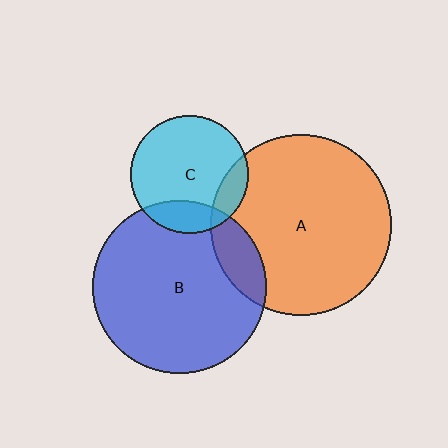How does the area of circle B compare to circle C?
Approximately 2.2 times.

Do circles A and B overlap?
Yes.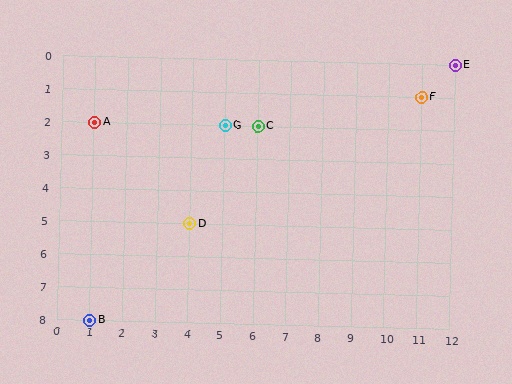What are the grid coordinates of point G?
Point G is at grid coordinates (5, 2).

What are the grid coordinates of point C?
Point C is at grid coordinates (6, 2).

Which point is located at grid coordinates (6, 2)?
Point C is at (6, 2).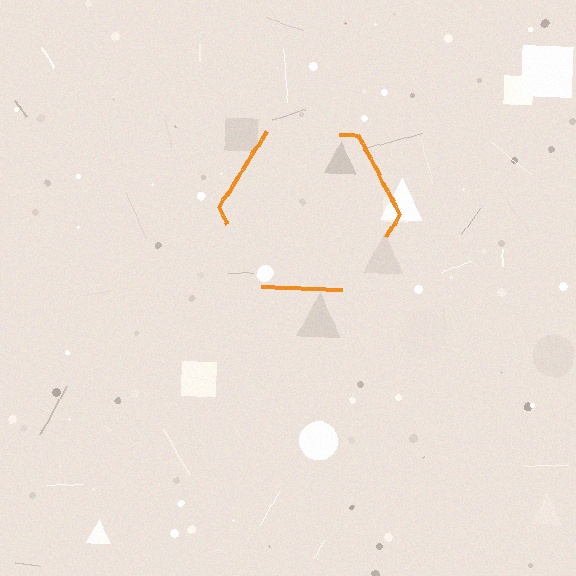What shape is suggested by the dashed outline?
The dashed outline suggests a hexagon.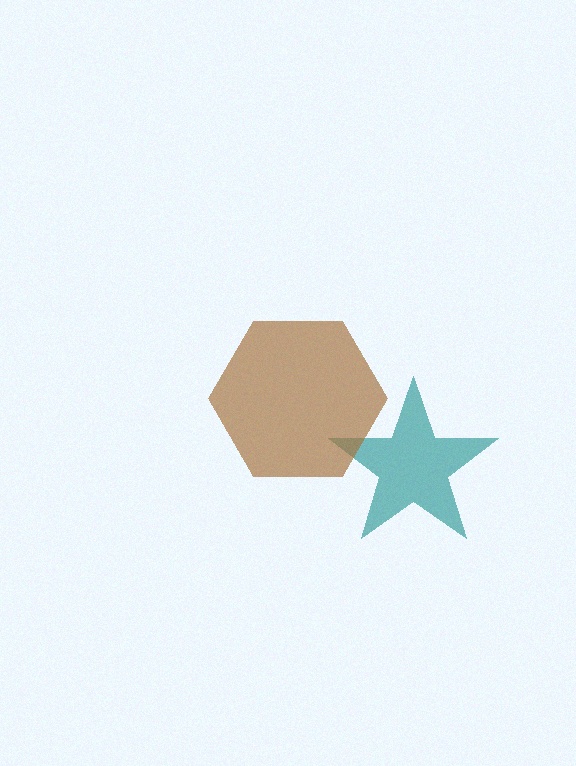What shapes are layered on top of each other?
The layered shapes are: a teal star, a brown hexagon.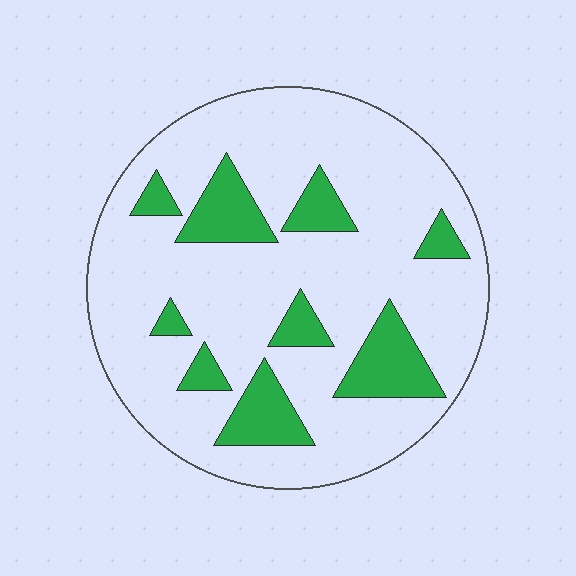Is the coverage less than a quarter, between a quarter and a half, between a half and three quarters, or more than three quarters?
Less than a quarter.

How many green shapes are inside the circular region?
9.